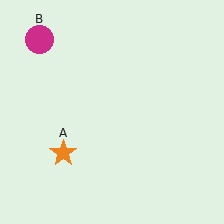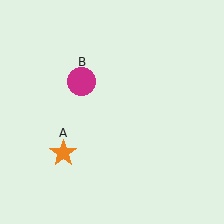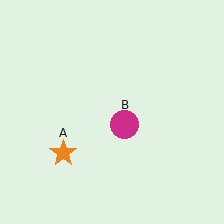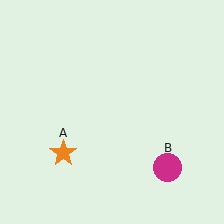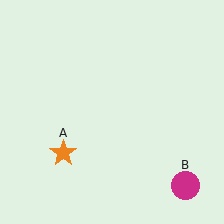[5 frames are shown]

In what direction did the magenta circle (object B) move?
The magenta circle (object B) moved down and to the right.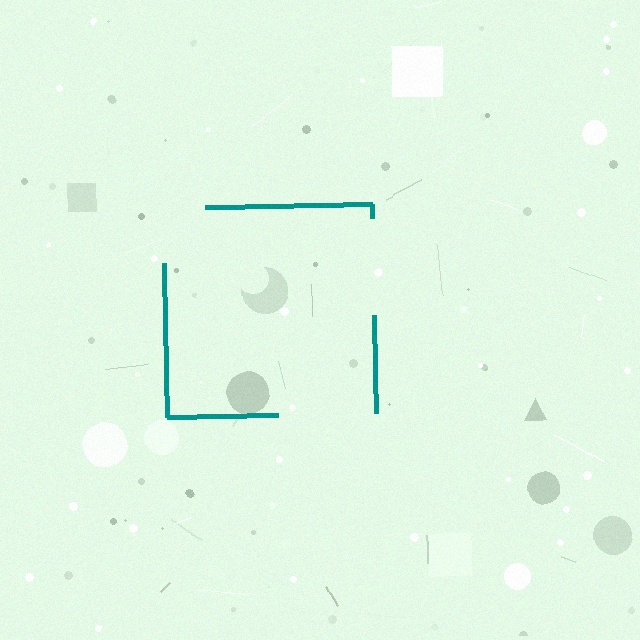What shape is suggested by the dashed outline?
The dashed outline suggests a square.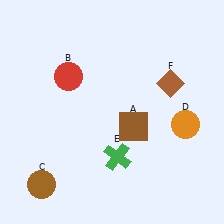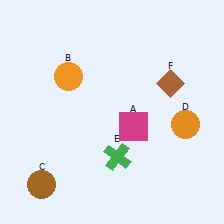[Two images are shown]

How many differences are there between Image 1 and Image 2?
There are 2 differences between the two images.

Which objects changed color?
A changed from brown to magenta. B changed from red to orange.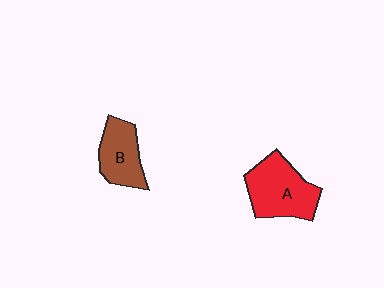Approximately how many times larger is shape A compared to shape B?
Approximately 1.4 times.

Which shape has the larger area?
Shape A (red).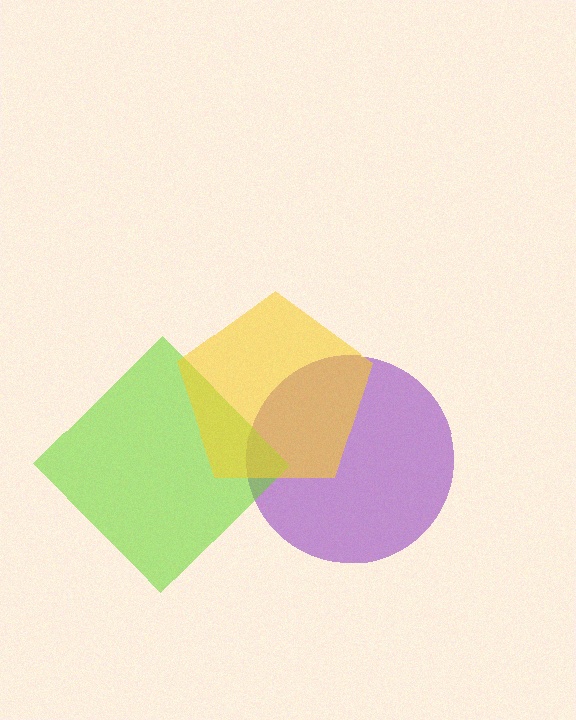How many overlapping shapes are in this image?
There are 3 overlapping shapes in the image.